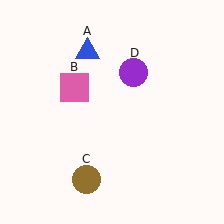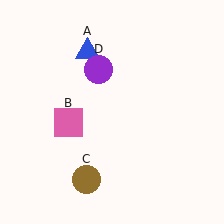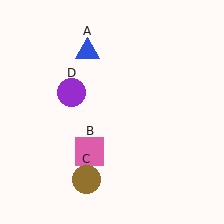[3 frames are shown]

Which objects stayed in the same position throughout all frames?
Blue triangle (object A) and brown circle (object C) remained stationary.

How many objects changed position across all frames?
2 objects changed position: pink square (object B), purple circle (object D).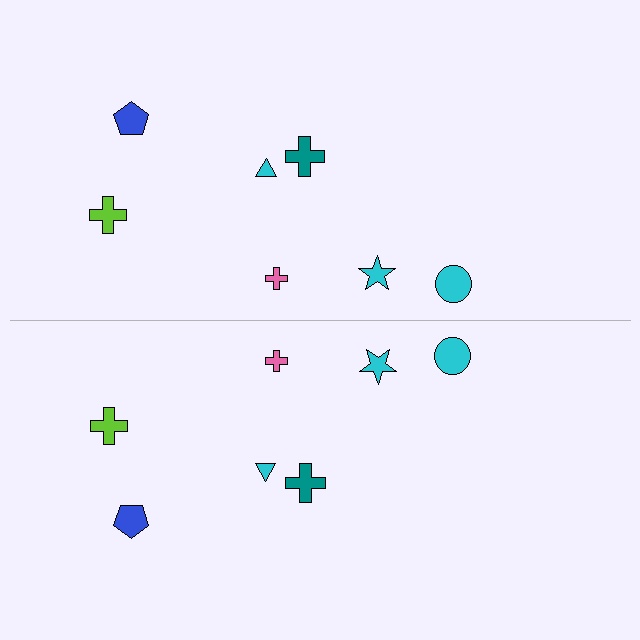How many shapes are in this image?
There are 14 shapes in this image.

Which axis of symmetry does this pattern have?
The pattern has a horizontal axis of symmetry running through the center of the image.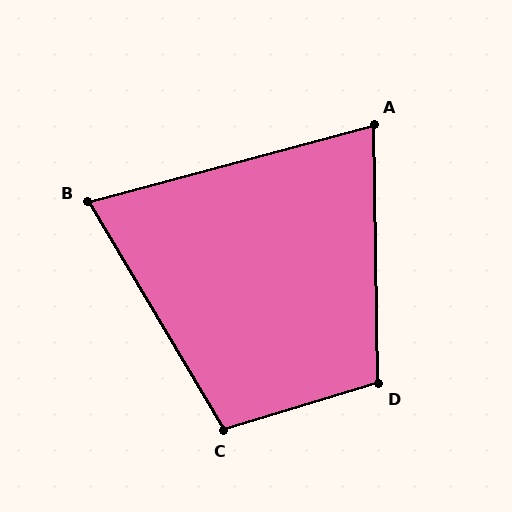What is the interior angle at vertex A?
Approximately 76 degrees (acute).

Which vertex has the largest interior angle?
D, at approximately 106 degrees.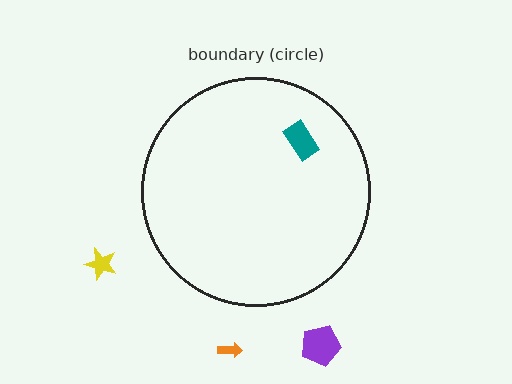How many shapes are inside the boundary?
1 inside, 3 outside.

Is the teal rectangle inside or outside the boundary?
Inside.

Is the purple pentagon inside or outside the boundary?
Outside.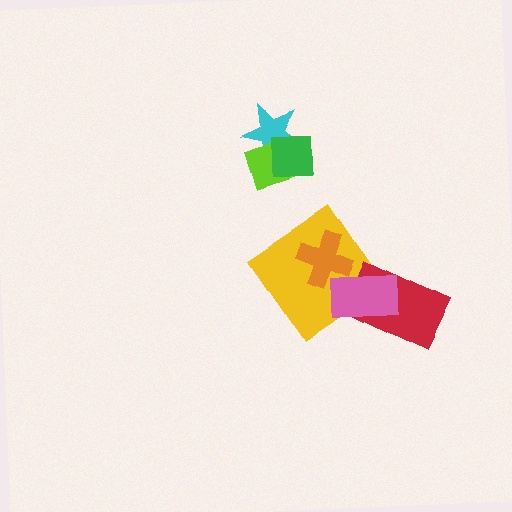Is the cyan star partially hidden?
Yes, it is partially covered by another shape.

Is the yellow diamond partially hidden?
Yes, it is partially covered by another shape.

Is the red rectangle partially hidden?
Yes, it is partially covered by another shape.